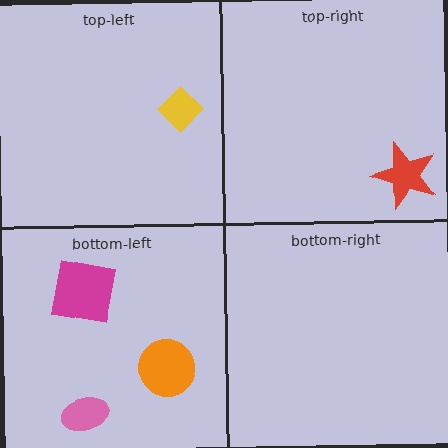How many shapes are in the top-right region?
1.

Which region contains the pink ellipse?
The bottom-left region.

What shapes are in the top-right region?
The red star.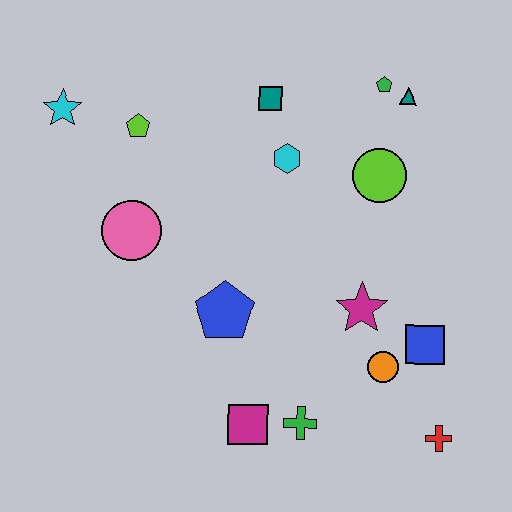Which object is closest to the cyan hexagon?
The teal square is closest to the cyan hexagon.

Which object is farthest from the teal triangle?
The magenta square is farthest from the teal triangle.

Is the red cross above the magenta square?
No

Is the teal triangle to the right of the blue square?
No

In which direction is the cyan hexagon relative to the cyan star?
The cyan hexagon is to the right of the cyan star.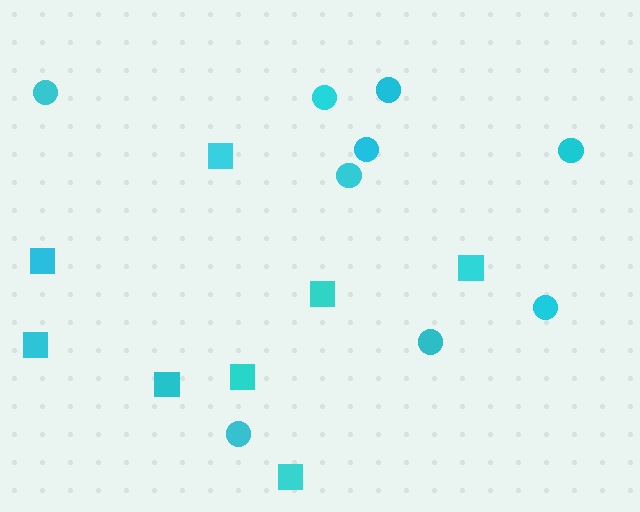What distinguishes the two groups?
There are 2 groups: one group of squares (8) and one group of circles (9).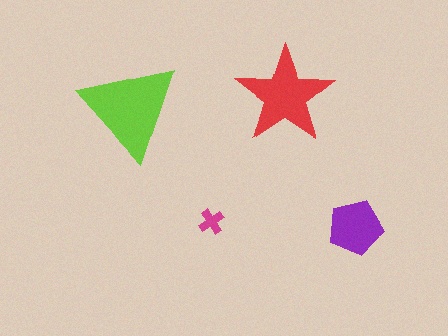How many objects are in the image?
There are 4 objects in the image.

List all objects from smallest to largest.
The magenta cross, the purple pentagon, the red star, the lime triangle.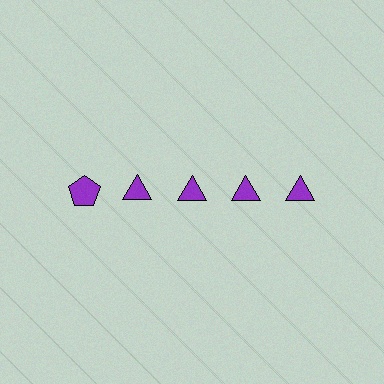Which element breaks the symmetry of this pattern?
The purple pentagon in the top row, leftmost column breaks the symmetry. All other shapes are purple triangles.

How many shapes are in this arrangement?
There are 5 shapes arranged in a grid pattern.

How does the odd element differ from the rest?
It has a different shape: pentagon instead of triangle.